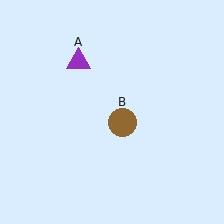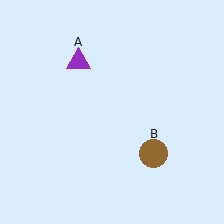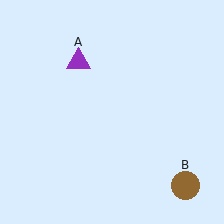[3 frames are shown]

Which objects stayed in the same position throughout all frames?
Purple triangle (object A) remained stationary.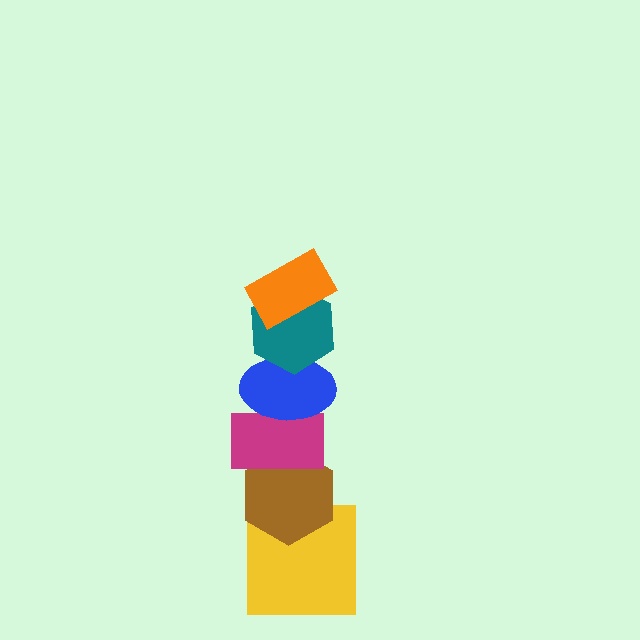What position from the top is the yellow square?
The yellow square is 6th from the top.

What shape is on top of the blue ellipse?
The teal hexagon is on top of the blue ellipse.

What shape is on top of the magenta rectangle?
The blue ellipse is on top of the magenta rectangle.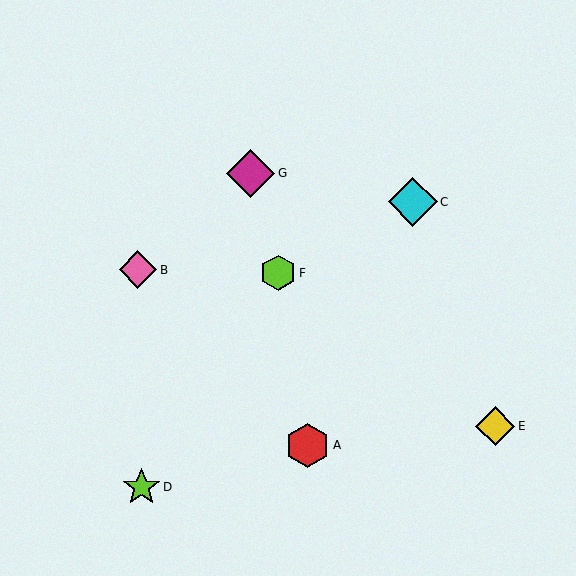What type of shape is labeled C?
Shape C is a cyan diamond.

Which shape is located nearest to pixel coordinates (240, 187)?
The magenta diamond (labeled G) at (251, 173) is nearest to that location.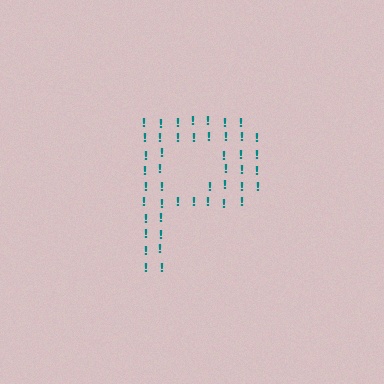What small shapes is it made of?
It is made of small exclamation marks.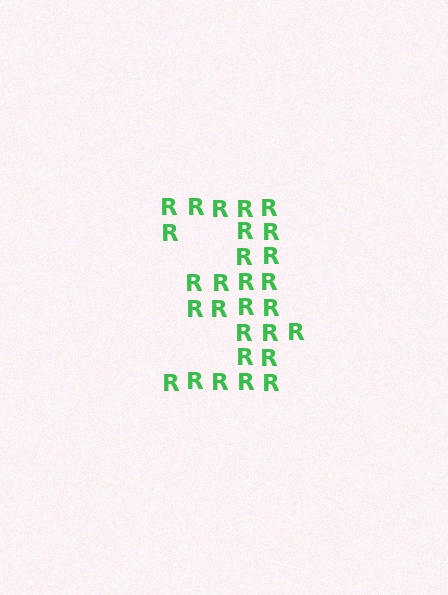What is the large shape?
The large shape is the digit 3.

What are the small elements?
The small elements are letter R's.